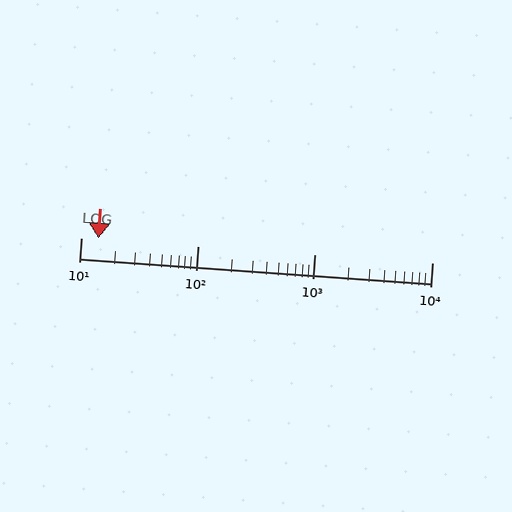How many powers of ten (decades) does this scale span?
The scale spans 3 decades, from 10 to 10000.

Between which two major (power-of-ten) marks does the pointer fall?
The pointer is between 10 and 100.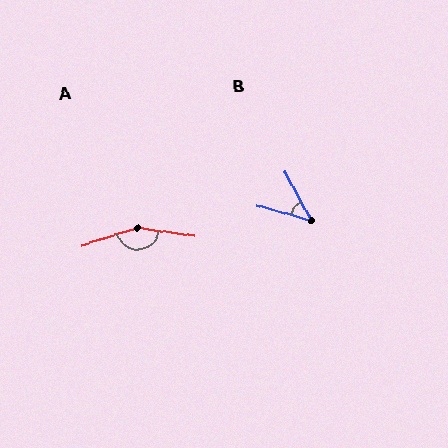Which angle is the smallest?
B, at approximately 45 degrees.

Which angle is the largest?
A, at approximately 155 degrees.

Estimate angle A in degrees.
Approximately 155 degrees.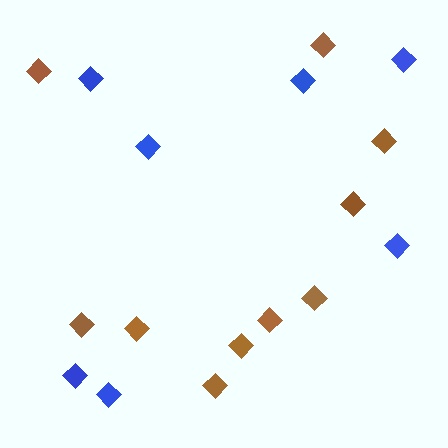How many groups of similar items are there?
There are 2 groups: one group of brown diamonds (10) and one group of blue diamonds (7).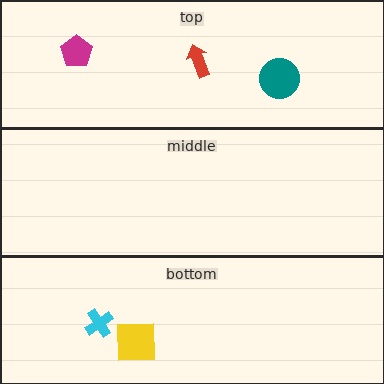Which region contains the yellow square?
The bottom region.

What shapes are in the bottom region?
The cyan cross, the yellow square.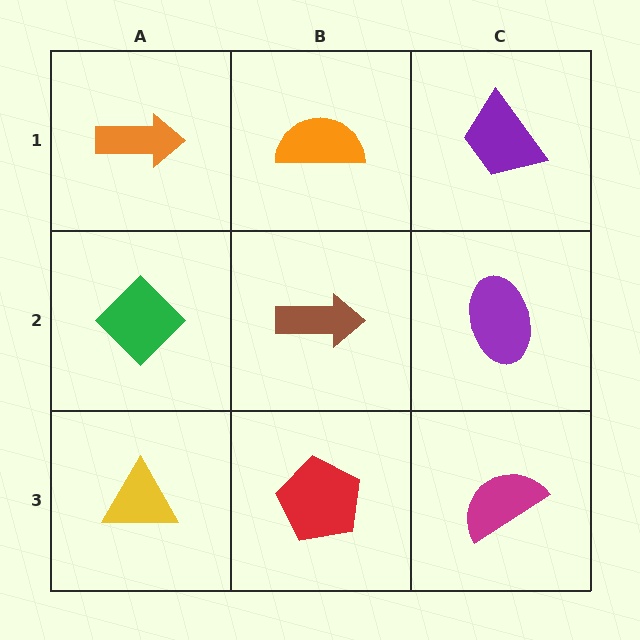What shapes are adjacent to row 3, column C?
A purple ellipse (row 2, column C), a red pentagon (row 3, column B).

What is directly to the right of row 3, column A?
A red pentagon.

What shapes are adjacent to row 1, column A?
A green diamond (row 2, column A), an orange semicircle (row 1, column B).